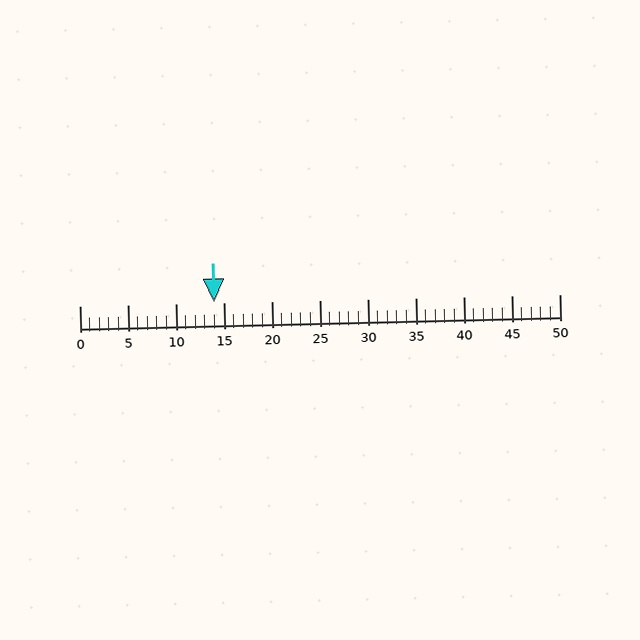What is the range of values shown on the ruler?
The ruler shows values from 0 to 50.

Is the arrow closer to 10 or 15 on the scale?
The arrow is closer to 15.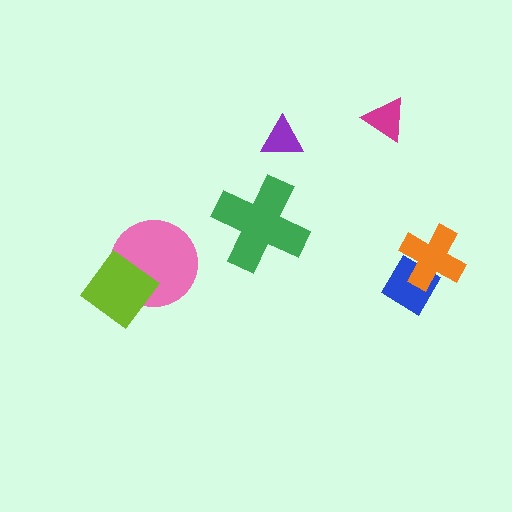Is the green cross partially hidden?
No, no other shape covers it.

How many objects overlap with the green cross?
0 objects overlap with the green cross.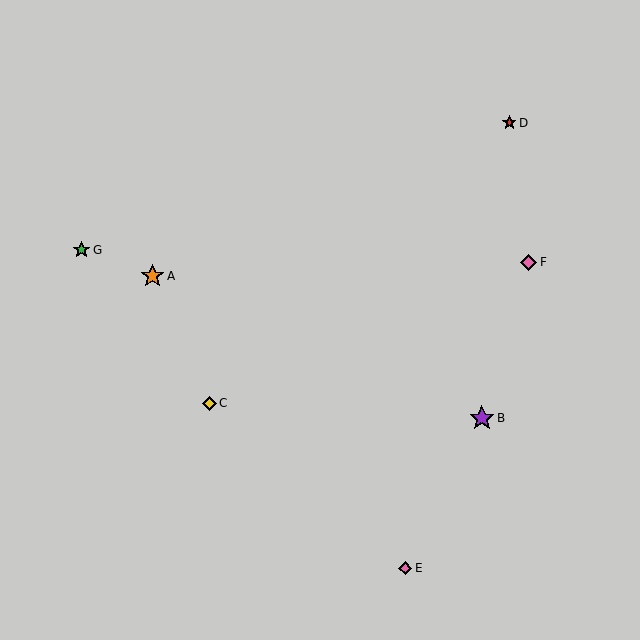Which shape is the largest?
The purple star (labeled B) is the largest.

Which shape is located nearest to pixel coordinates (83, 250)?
The green star (labeled G) at (82, 250) is nearest to that location.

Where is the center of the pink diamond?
The center of the pink diamond is at (529, 262).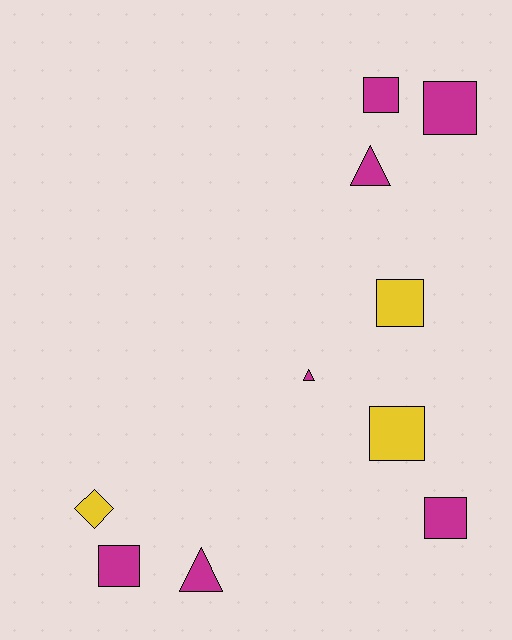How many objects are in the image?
There are 10 objects.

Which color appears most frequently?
Magenta, with 7 objects.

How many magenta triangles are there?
There are 3 magenta triangles.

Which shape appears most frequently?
Square, with 6 objects.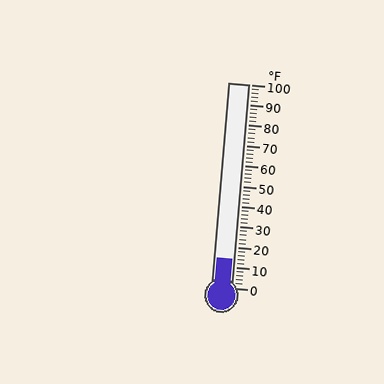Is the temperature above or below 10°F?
The temperature is above 10°F.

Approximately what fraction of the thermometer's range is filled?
The thermometer is filled to approximately 15% of its range.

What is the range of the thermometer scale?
The thermometer scale ranges from 0°F to 100°F.